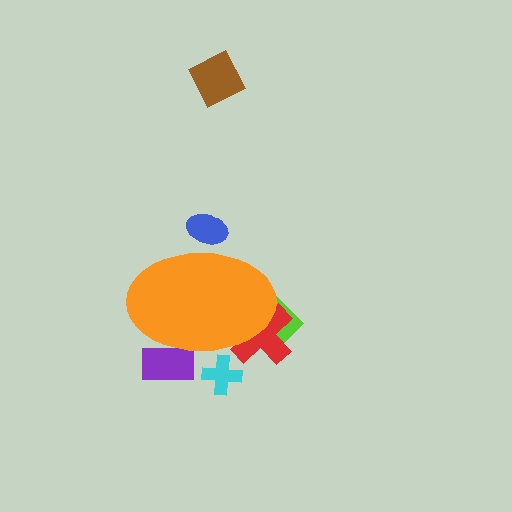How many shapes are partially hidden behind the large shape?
5 shapes are partially hidden.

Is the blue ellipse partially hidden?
Yes, the blue ellipse is partially hidden behind the orange ellipse.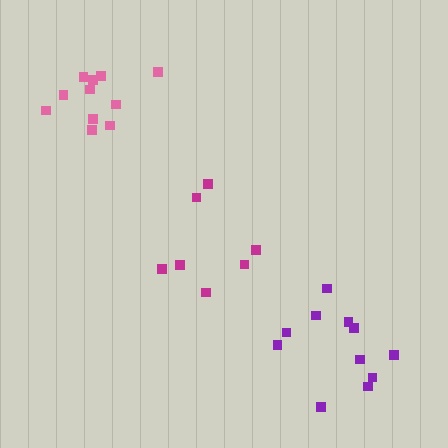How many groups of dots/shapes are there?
There are 3 groups.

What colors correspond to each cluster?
The clusters are colored: magenta, purple, pink.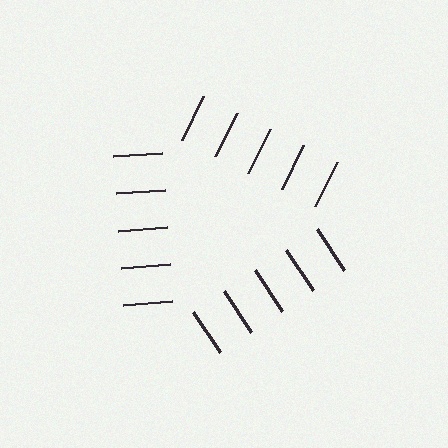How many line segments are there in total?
15 — 5 along each of the 3 edges.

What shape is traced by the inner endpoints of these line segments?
An illusory triangle — the line segments terminate on its edges but no continuous stroke is drawn.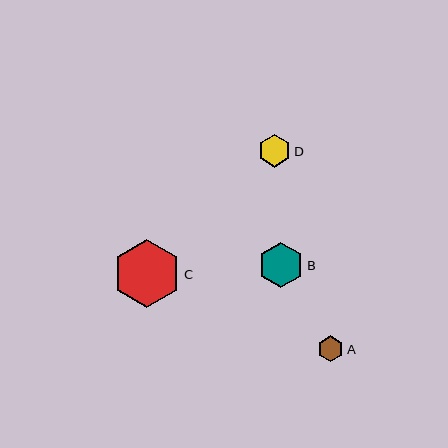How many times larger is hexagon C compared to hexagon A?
Hexagon C is approximately 2.6 times the size of hexagon A.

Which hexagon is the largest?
Hexagon C is the largest with a size of approximately 68 pixels.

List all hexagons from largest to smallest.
From largest to smallest: C, B, D, A.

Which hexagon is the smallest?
Hexagon A is the smallest with a size of approximately 26 pixels.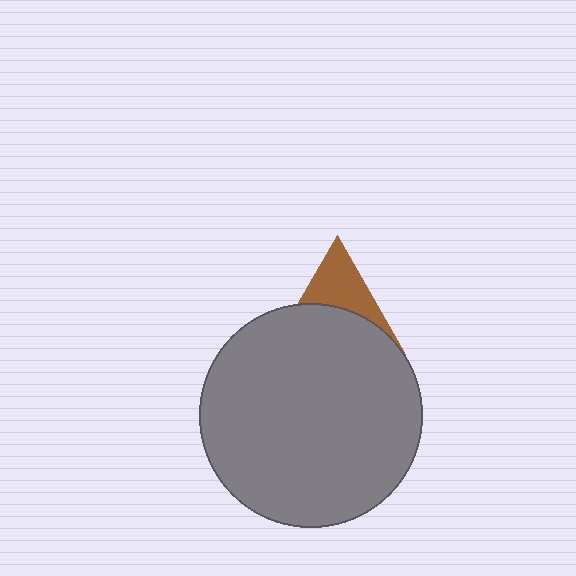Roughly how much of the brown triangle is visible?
A small part of it is visible (roughly 41%).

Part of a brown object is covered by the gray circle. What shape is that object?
It is a triangle.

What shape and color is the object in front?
The object in front is a gray circle.